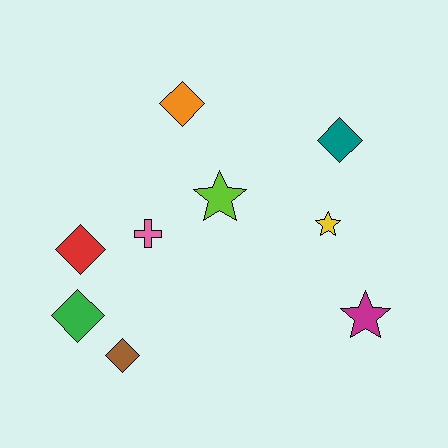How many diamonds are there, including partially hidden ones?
There are 5 diamonds.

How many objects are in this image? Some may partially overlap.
There are 9 objects.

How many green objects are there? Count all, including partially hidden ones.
There is 1 green object.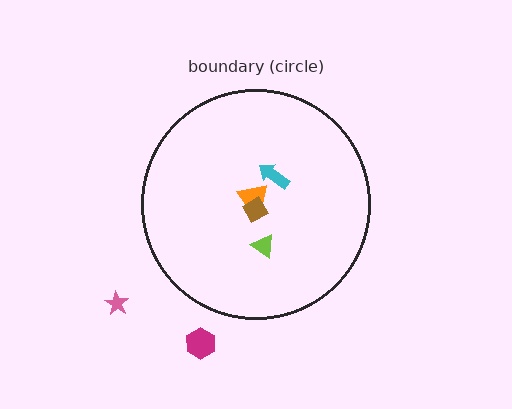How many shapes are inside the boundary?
4 inside, 2 outside.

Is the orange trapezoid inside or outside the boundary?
Inside.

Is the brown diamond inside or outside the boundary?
Inside.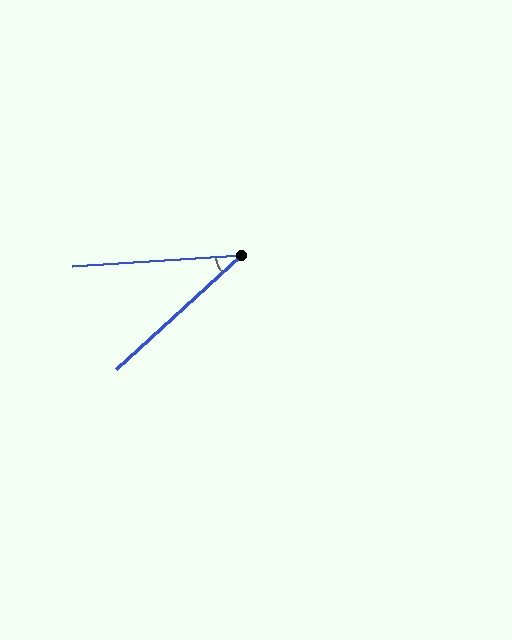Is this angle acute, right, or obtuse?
It is acute.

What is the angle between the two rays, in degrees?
Approximately 39 degrees.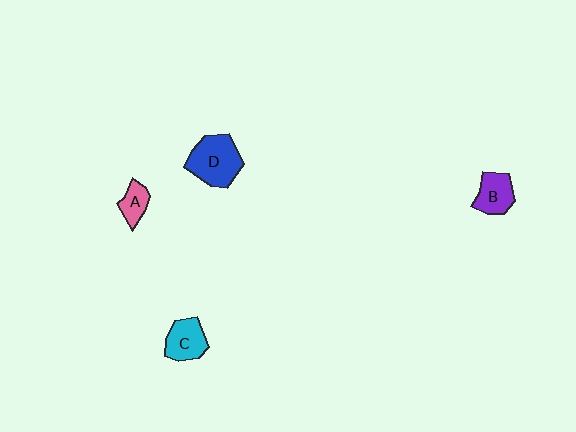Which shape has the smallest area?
Shape A (pink).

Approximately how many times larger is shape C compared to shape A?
Approximately 1.6 times.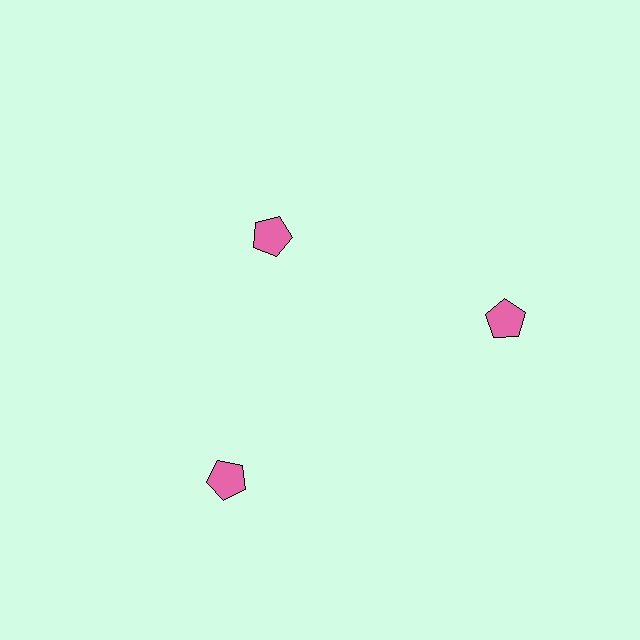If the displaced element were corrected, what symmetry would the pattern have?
It would have 3-fold rotational symmetry — the pattern would map onto itself every 120 degrees.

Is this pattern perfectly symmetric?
No. The 3 pink pentagons are arranged in a ring, but one element near the 11 o'clock position is pulled inward toward the center, breaking the 3-fold rotational symmetry.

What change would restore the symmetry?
The symmetry would be restored by moving it outward, back onto the ring so that all 3 pentagons sit at equal angles and equal distance from the center.